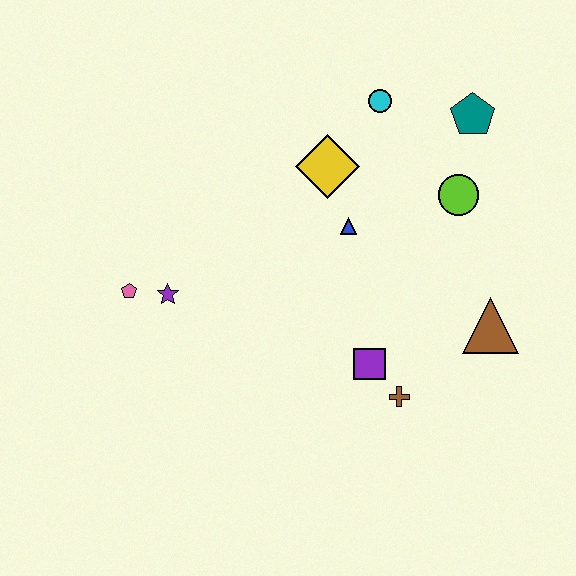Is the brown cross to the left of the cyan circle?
No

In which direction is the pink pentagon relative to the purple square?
The pink pentagon is to the left of the purple square.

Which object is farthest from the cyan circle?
The pink pentagon is farthest from the cyan circle.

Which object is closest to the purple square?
The brown cross is closest to the purple square.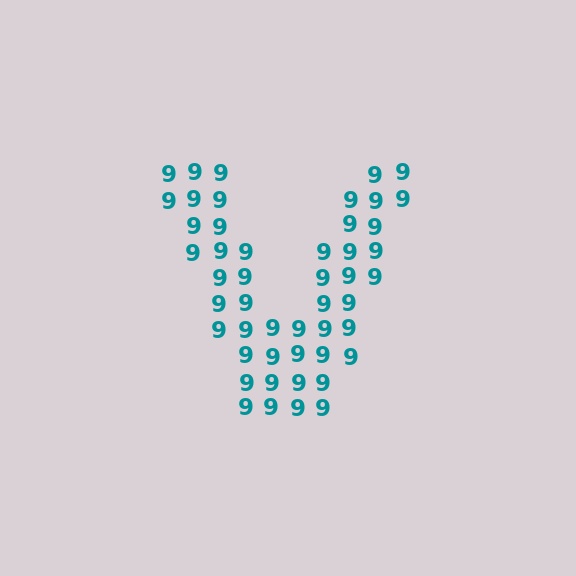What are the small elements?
The small elements are digit 9's.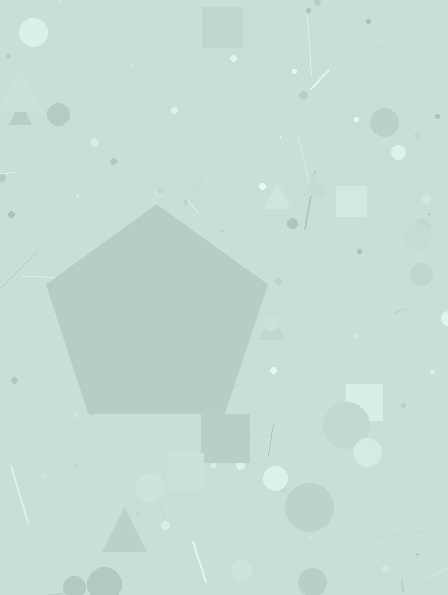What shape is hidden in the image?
A pentagon is hidden in the image.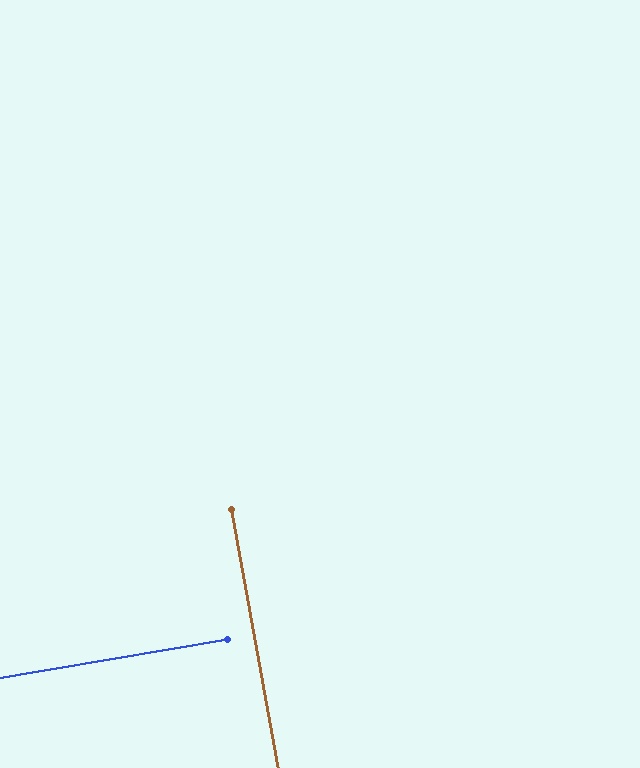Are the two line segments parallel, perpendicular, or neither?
Perpendicular — they meet at approximately 89°.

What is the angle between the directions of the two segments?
Approximately 89 degrees.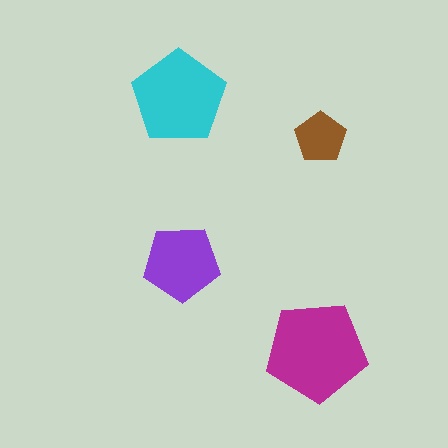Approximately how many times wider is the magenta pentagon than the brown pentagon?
About 2 times wider.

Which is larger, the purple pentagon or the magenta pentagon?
The magenta one.